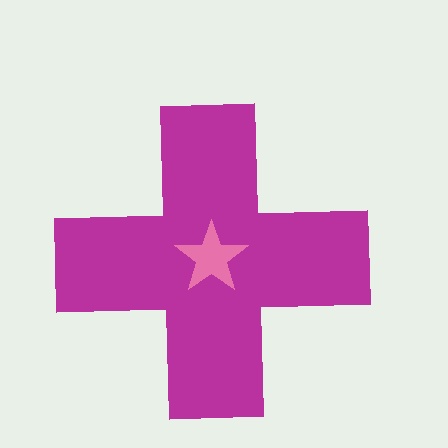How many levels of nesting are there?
2.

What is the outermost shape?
The magenta cross.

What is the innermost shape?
The pink star.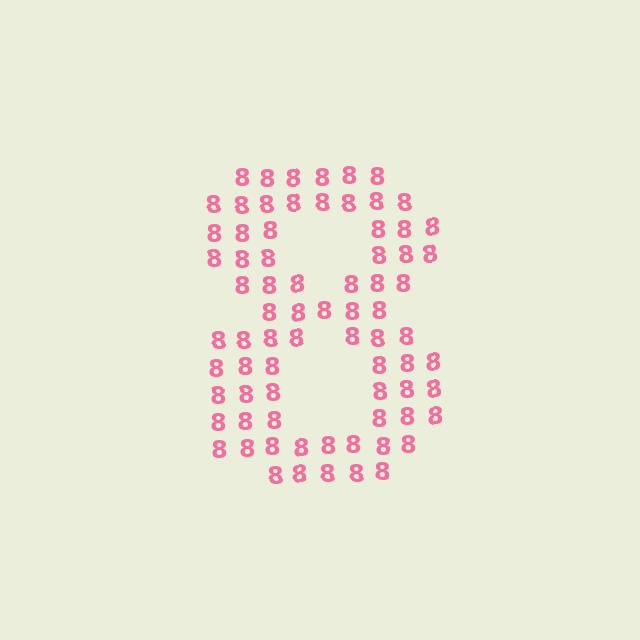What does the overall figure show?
The overall figure shows the digit 8.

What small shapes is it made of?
It is made of small digit 8's.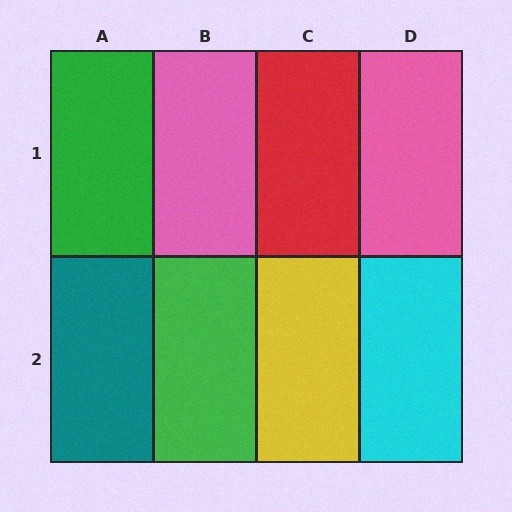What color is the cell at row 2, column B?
Green.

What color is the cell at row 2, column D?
Cyan.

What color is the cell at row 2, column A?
Teal.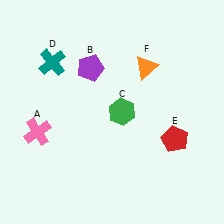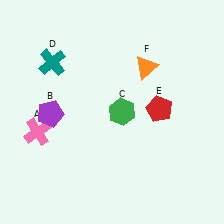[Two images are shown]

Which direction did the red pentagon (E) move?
The red pentagon (E) moved up.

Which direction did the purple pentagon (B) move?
The purple pentagon (B) moved down.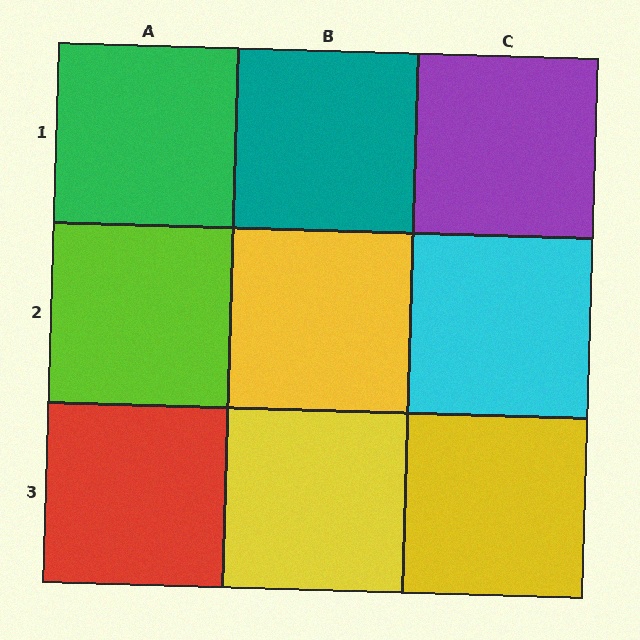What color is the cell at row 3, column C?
Yellow.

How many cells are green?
1 cell is green.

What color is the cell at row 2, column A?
Lime.